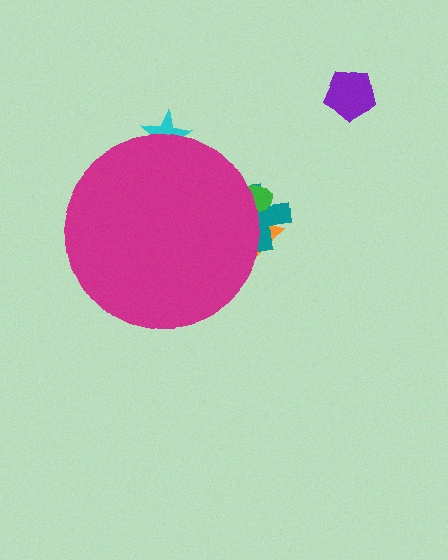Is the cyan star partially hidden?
Yes, the cyan star is partially hidden behind the magenta circle.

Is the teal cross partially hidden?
Yes, the teal cross is partially hidden behind the magenta circle.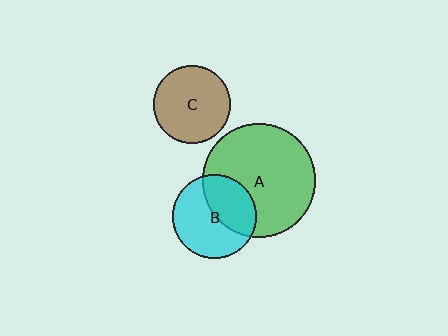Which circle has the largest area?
Circle A (green).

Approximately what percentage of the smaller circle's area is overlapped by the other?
Approximately 40%.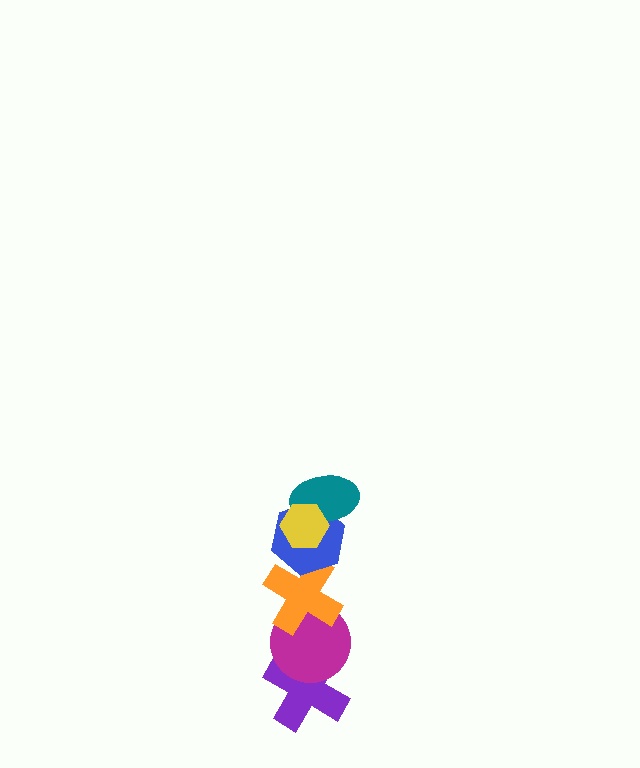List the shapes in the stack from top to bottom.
From top to bottom: the yellow hexagon, the teal ellipse, the blue hexagon, the orange cross, the magenta circle, the purple cross.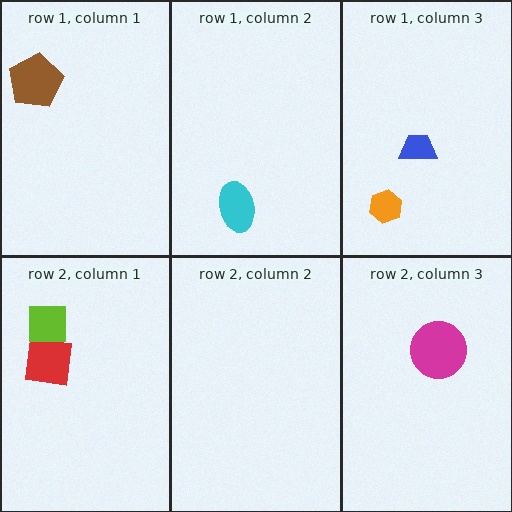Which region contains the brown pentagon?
The row 1, column 1 region.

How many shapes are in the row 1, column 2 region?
1.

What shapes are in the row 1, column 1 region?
The brown pentagon.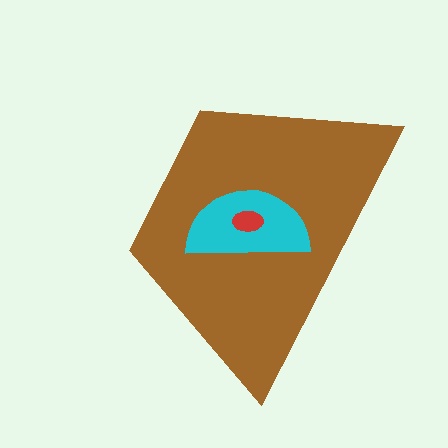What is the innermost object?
The red ellipse.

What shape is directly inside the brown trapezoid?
The cyan semicircle.